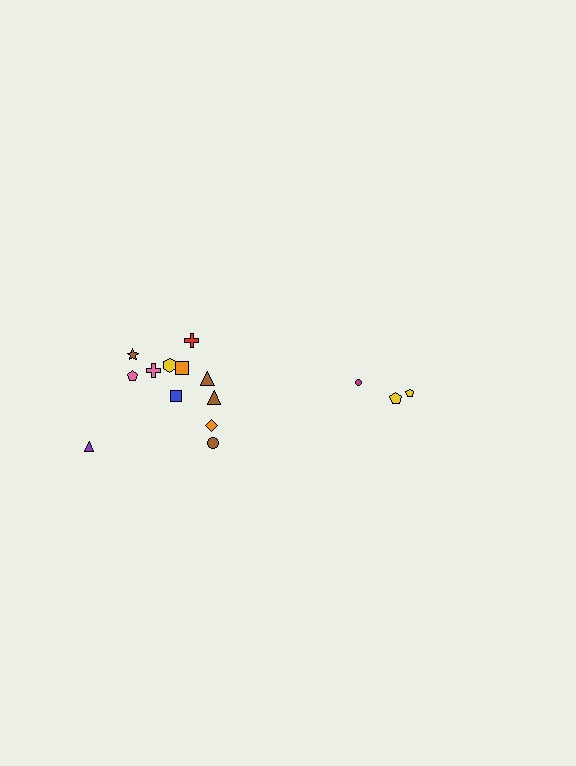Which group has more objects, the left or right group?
The left group.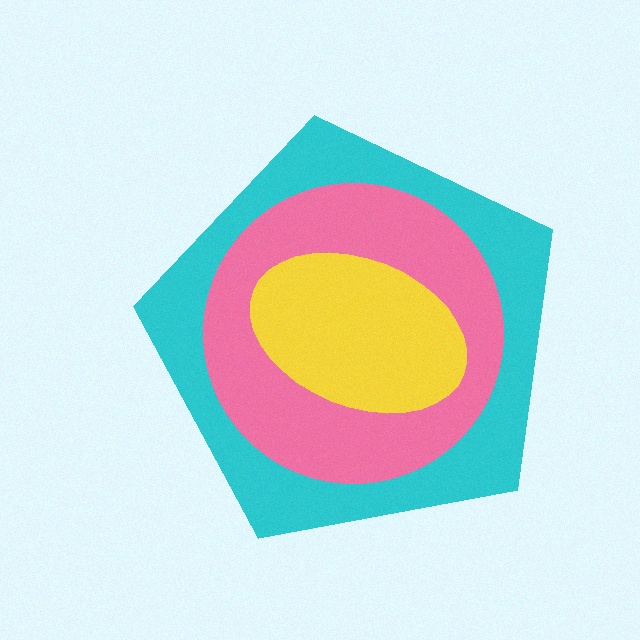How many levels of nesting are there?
3.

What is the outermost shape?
The cyan pentagon.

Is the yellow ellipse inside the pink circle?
Yes.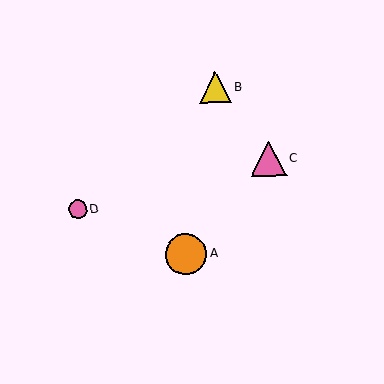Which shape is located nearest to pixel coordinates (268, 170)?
The pink triangle (labeled C) at (268, 159) is nearest to that location.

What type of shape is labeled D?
Shape D is a pink circle.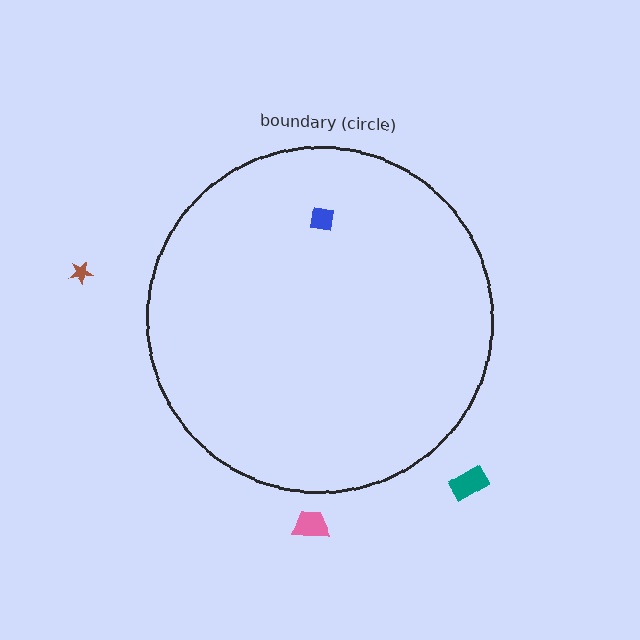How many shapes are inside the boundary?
1 inside, 3 outside.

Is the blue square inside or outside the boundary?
Inside.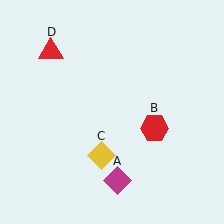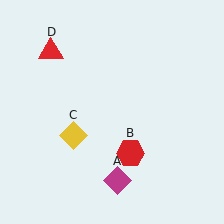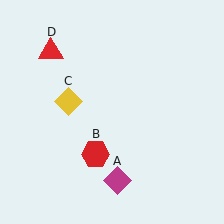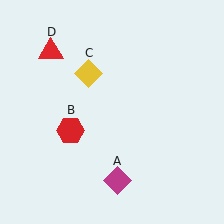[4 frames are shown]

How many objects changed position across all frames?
2 objects changed position: red hexagon (object B), yellow diamond (object C).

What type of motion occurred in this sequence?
The red hexagon (object B), yellow diamond (object C) rotated clockwise around the center of the scene.